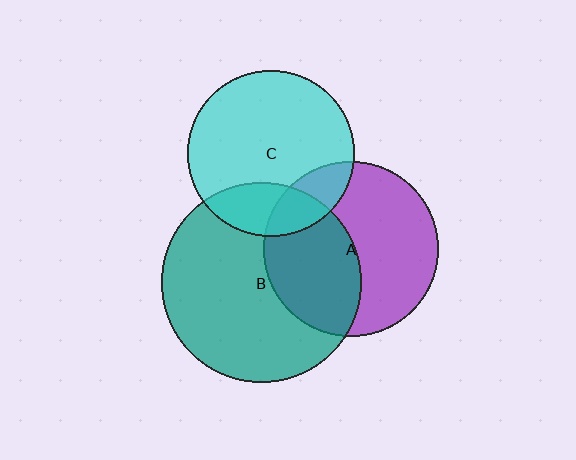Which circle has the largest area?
Circle B (teal).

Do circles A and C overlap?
Yes.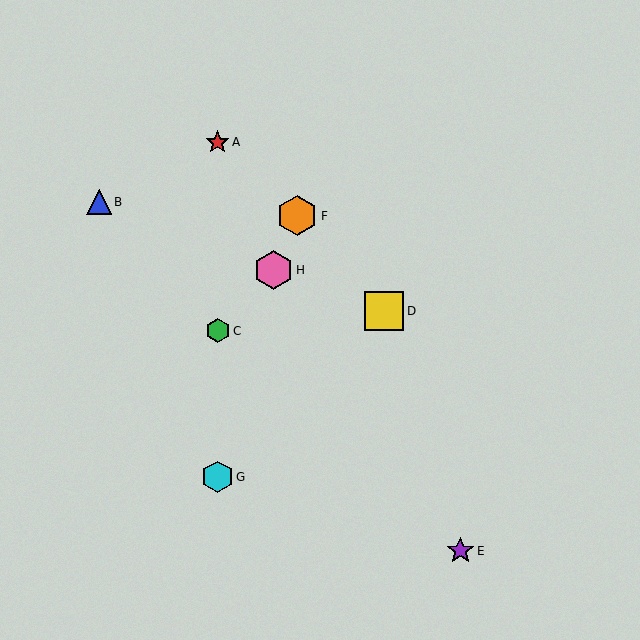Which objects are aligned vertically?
Objects A, C, G are aligned vertically.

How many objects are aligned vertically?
3 objects (A, C, G) are aligned vertically.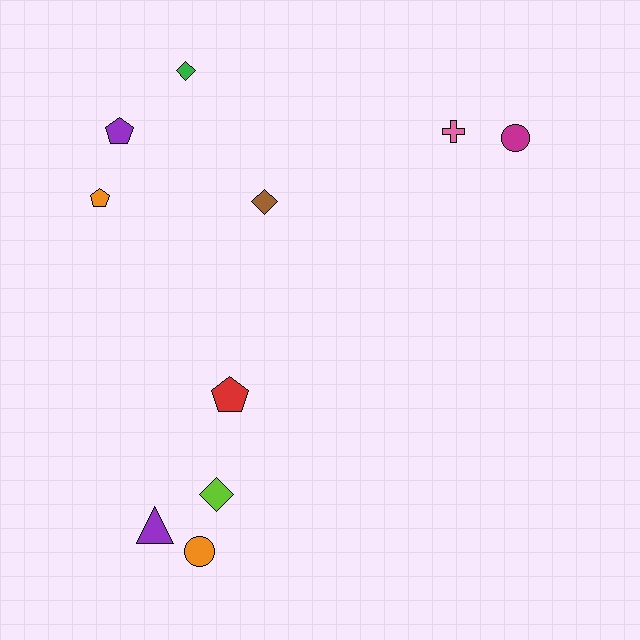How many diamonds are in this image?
There are 3 diamonds.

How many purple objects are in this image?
There are 2 purple objects.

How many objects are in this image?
There are 10 objects.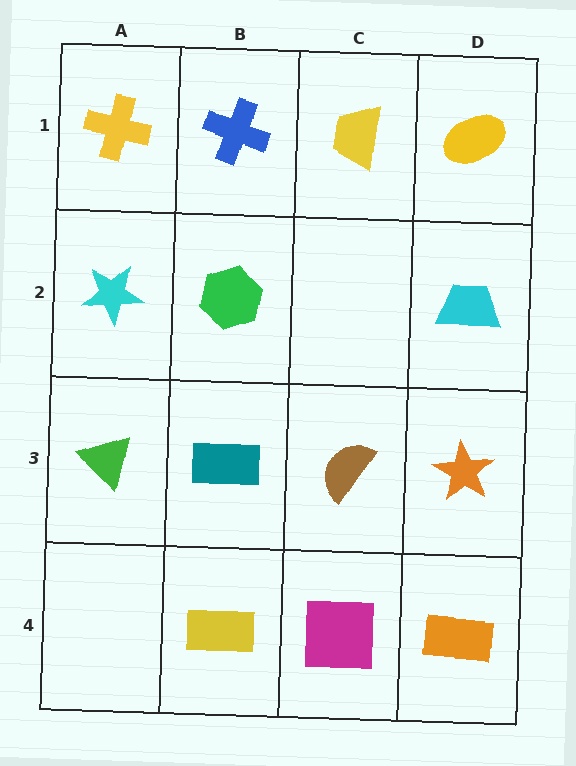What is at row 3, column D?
An orange star.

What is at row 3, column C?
A brown semicircle.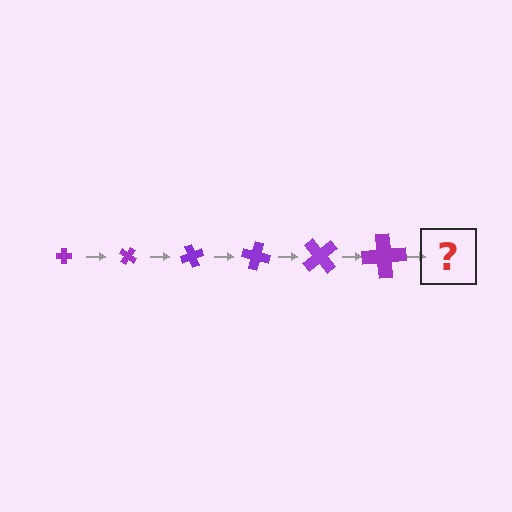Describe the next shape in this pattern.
It should be a cross, larger than the previous one and rotated 210 degrees from the start.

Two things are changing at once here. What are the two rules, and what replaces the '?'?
The two rules are that the cross grows larger each step and it rotates 35 degrees each step. The '?' should be a cross, larger than the previous one and rotated 210 degrees from the start.